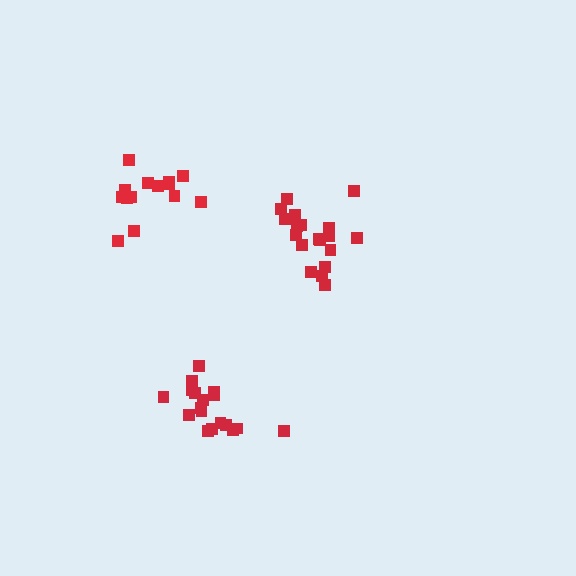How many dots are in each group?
Group 1: 18 dots, Group 2: 19 dots, Group 3: 14 dots (51 total).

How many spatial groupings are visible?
There are 3 spatial groupings.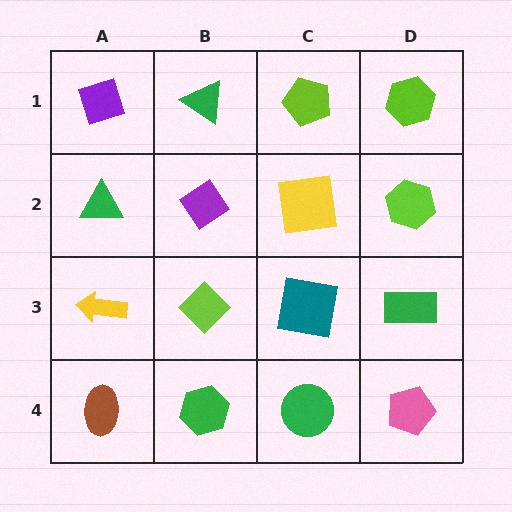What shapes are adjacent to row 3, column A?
A green triangle (row 2, column A), a brown ellipse (row 4, column A), a lime diamond (row 3, column B).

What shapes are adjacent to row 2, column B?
A green triangle (row 1, column B), a lime diamond (row 3, column B), a green triangle (row 2, column A), a yellow square (row 2, column C).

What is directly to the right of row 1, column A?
A green triangle.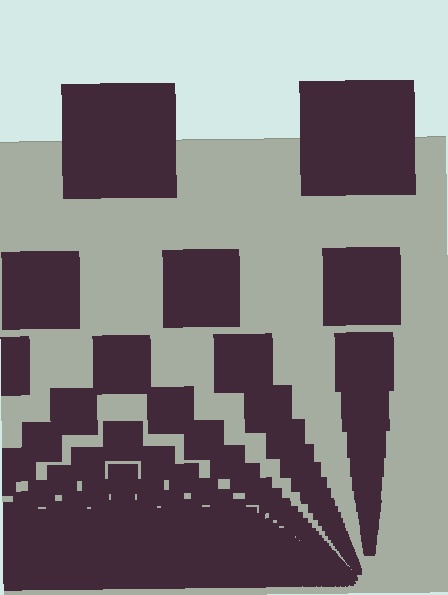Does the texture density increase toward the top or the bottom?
Density increases toward the bottom.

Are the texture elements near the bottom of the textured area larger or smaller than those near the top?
Smaller. The gradient is inverted — elements near the bottom are smaller and denser.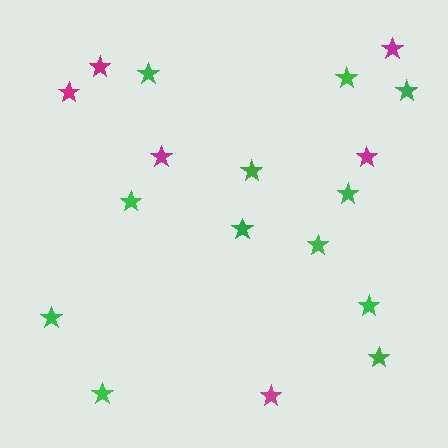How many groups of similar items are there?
There are 2 groups: one group of magenta stars (6) and one group of green stars (12).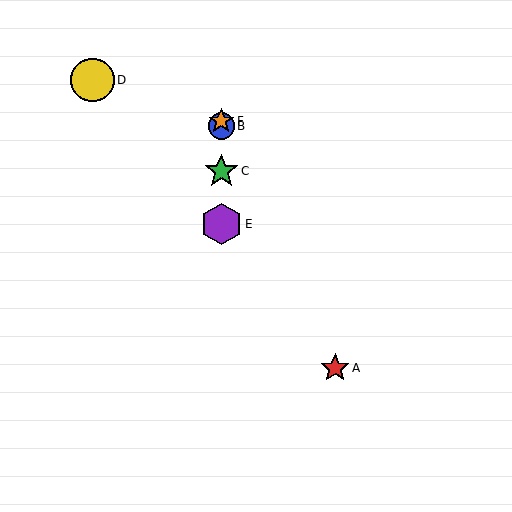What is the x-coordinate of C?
Object C is at x≈221.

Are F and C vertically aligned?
Yes, both are at x≈221.